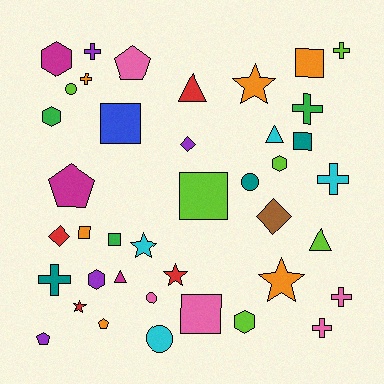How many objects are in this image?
There are 40 objects.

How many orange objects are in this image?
There are 6 orange objects.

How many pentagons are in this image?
There are 4 pentagons.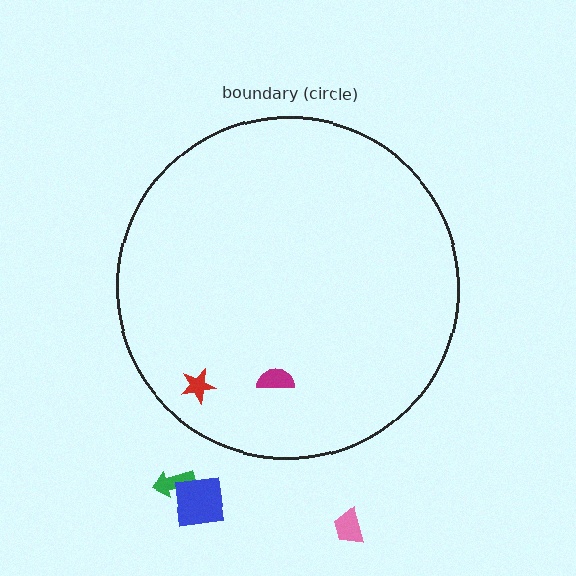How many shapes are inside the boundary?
2 inside, 3 outside.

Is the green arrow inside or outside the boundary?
Outside.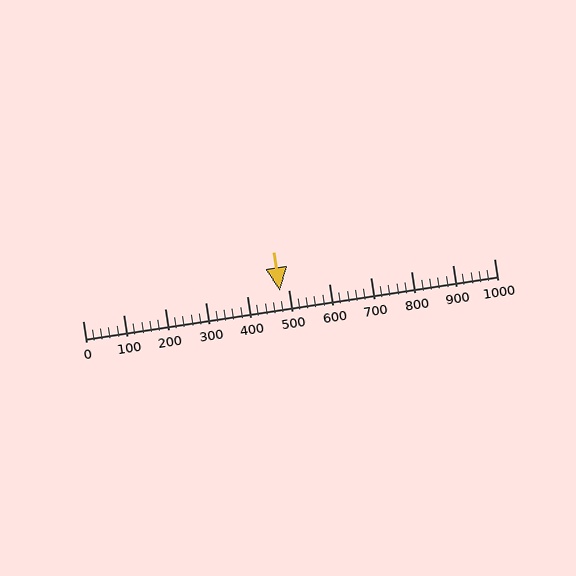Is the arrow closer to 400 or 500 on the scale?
The arrow is closer to 500.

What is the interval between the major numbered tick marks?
The major tick marks are spaced 100 units apart.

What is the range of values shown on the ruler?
The ruler shows values from 0 to 1000.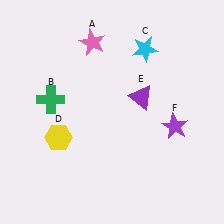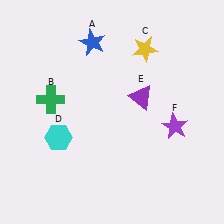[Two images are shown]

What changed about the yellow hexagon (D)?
In Image 1, D is yellow. In Image 2, it changed to cyan.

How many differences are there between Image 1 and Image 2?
There are 3 differences between the two images.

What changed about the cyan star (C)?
In Image 1, C is cyan. In Image 2, it changed to yellow.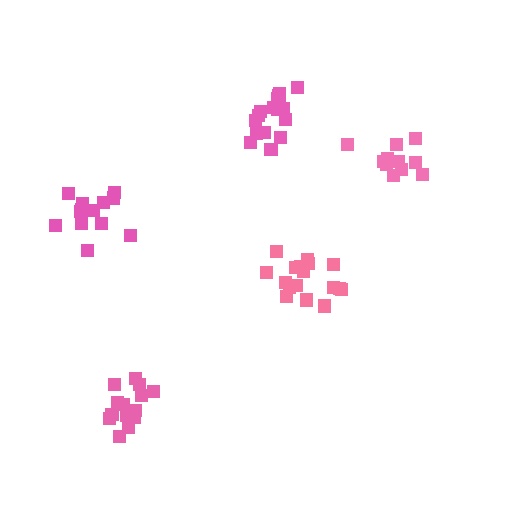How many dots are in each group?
Group 1: 17 dots, Group 2: 17 dots, Group 3: 14 dots, Group 4: 13 dots, Group 5: 11 dots (72 total).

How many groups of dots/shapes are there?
There are 5 groups.